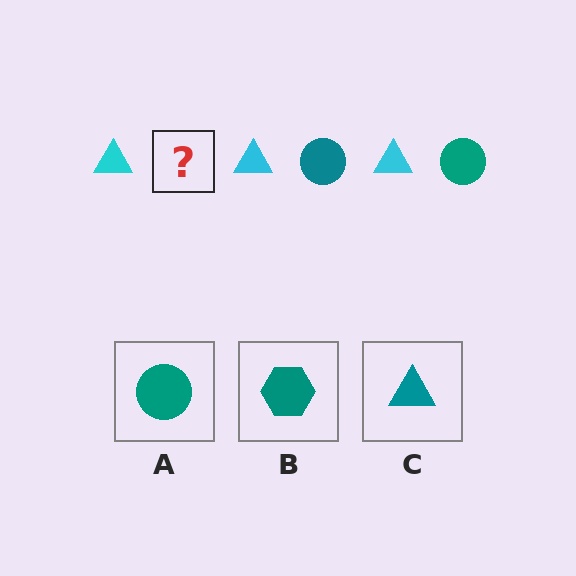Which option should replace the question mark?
Option A.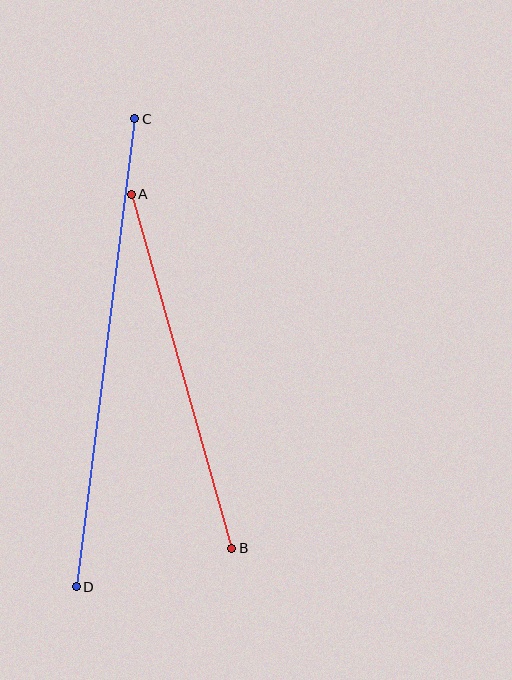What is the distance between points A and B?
The distance is approximately 368 pixels.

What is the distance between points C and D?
The distance is approximately 471 pixels.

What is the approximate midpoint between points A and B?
The midpoint is at approximately (181, 371) pixels.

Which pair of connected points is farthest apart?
Points C and D are farthest apart.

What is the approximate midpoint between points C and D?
The midpoint is at approximately (105, 353) pixels.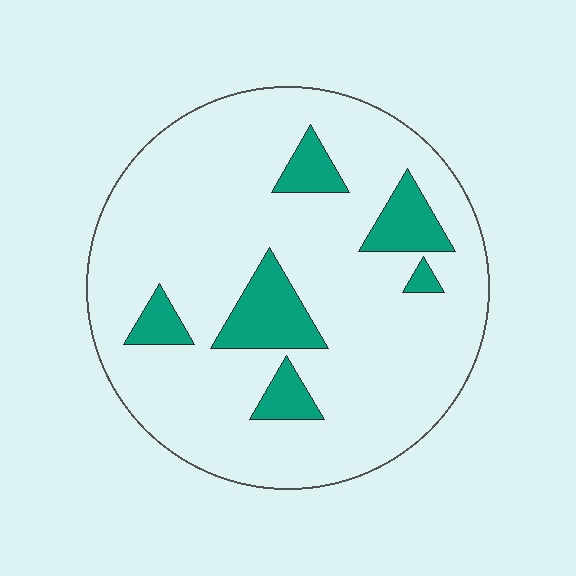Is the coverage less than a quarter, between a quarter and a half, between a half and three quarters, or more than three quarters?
Less than a quarter.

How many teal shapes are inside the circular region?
6.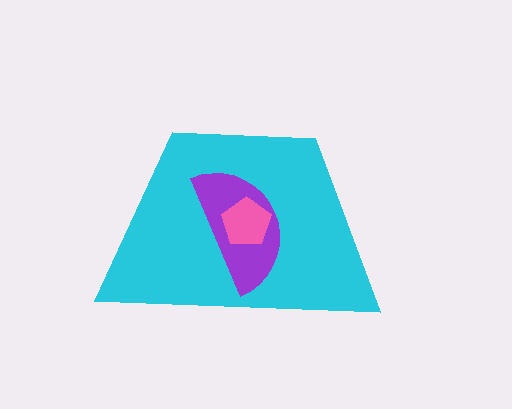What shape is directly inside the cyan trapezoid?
The purple semicircle.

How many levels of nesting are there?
3.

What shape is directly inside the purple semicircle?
The pink pentagon.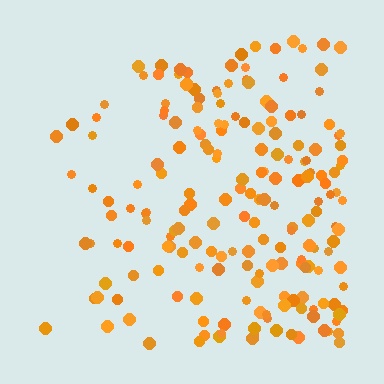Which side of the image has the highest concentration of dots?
The right.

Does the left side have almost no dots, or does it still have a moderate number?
Still a moderate number, just noticeably fewer than the right.